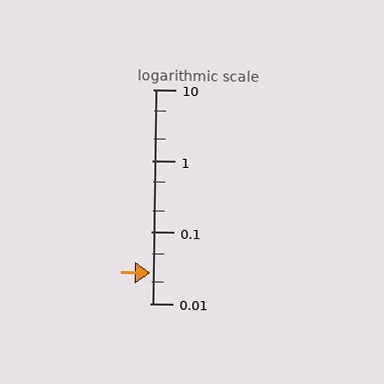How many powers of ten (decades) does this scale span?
The scale spans 3 decades, from 0.01 to 10.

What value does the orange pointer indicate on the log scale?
The pointer indicates approximately 0.027.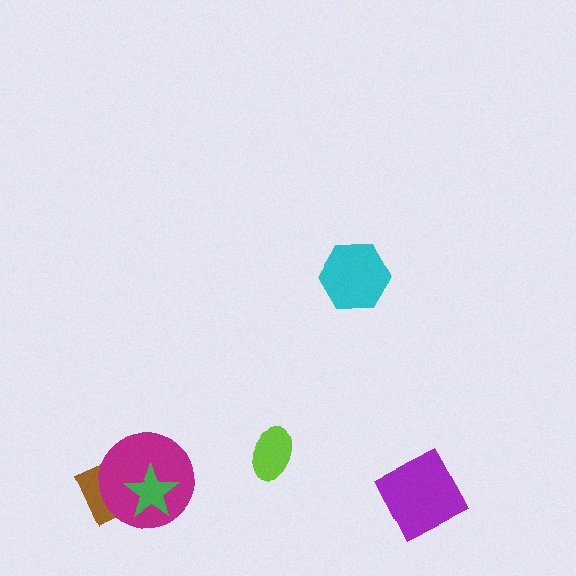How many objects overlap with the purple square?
0 objects overlap with the purple square.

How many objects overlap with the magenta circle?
2 objects overlap with the magenta circle.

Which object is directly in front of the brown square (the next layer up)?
The magenta circle is directly in front of the brown square.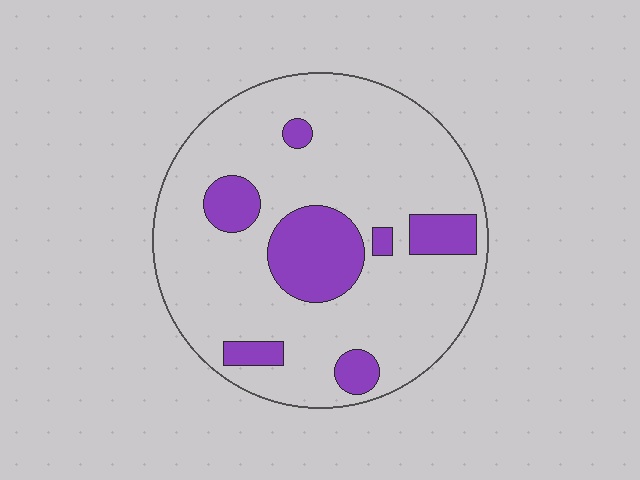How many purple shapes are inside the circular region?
7.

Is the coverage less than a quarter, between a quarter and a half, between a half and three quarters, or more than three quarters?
Less than a quarter.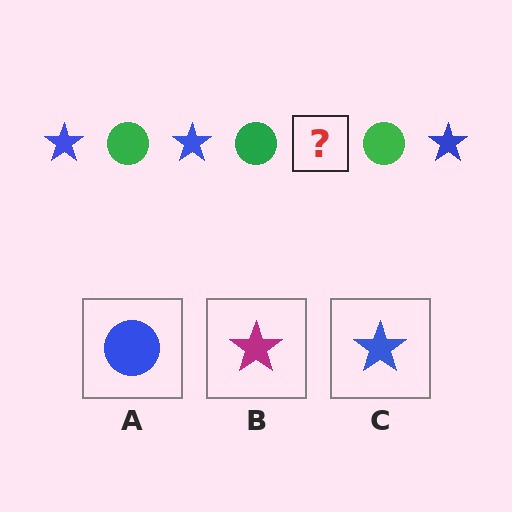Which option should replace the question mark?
Option C.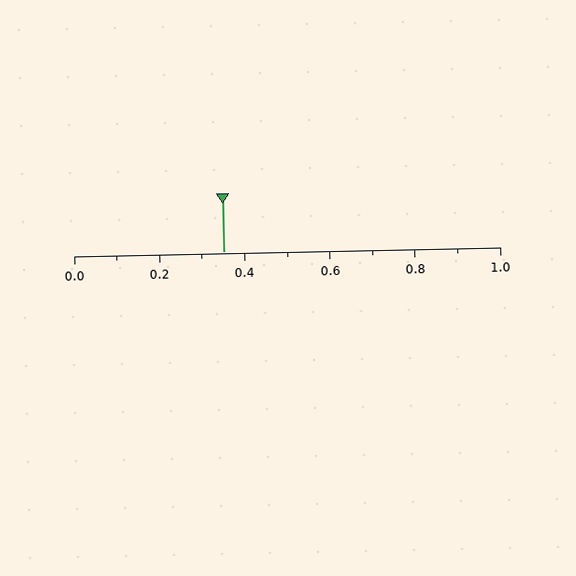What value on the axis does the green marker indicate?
The marker indicates approximately 0.35.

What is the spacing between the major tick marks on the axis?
The major ticks are spaced 0.2 apart.